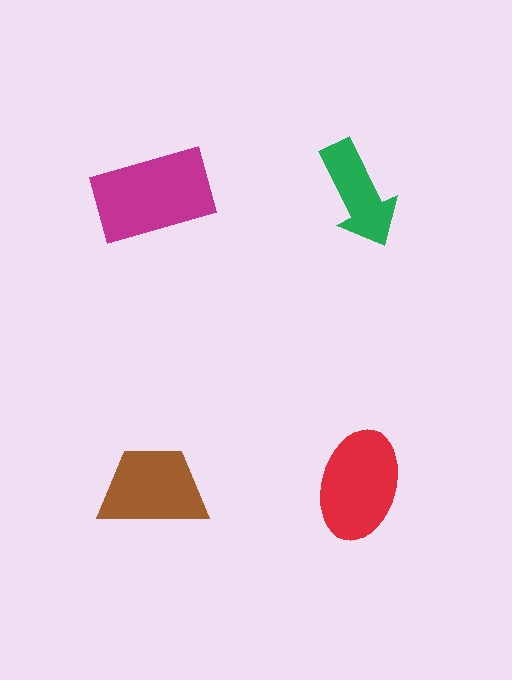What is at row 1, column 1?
A magenta rectangle.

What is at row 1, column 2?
A green arrow.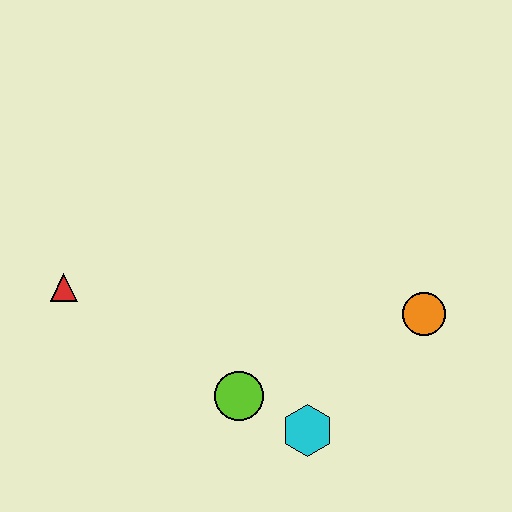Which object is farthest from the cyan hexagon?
The red triangle is farthest from the cyan hexagon.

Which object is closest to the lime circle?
The cyan hexagon is closest to the lime circle.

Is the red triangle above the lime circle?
Yes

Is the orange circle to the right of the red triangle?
Yes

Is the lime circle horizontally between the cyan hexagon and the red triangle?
Yes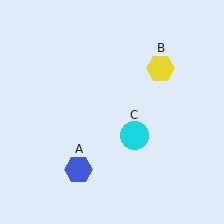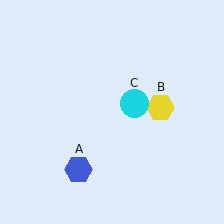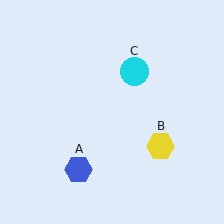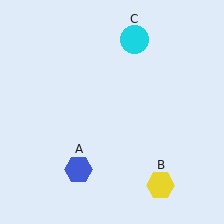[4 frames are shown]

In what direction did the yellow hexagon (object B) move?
The yellow hexagon (object B) moved down.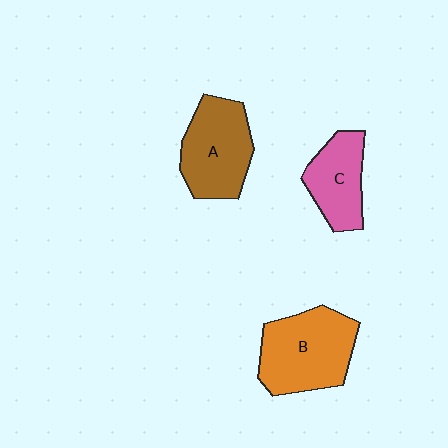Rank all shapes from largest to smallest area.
From largest to smallest: B (orange), A (brown), C (pink).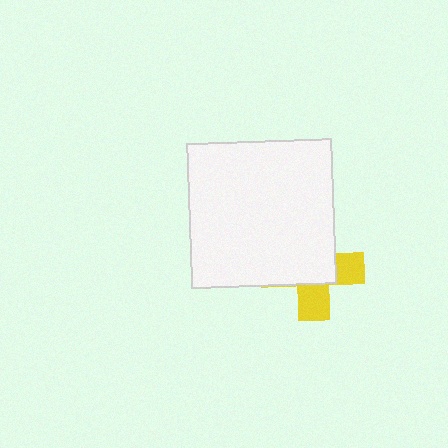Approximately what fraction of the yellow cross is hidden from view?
Roughly 62% of the yellow cross is hidden behind the white square.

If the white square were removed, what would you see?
You would see the complete yellow cross.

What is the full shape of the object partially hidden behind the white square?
The partially hidden object is a yellow cross.